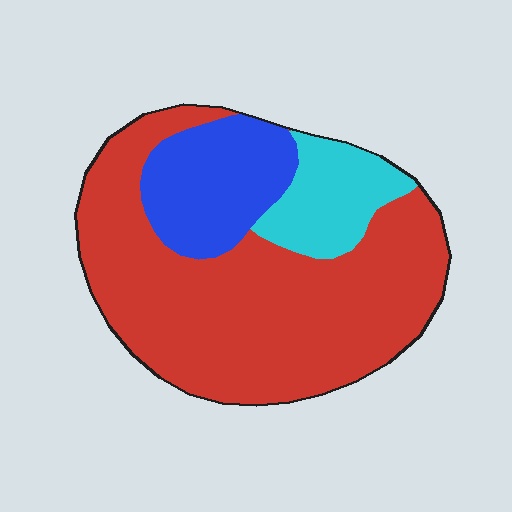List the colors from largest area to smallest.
From largest to smallest: red, blue, cyan.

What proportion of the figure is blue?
Blue covers about 20% of the figure.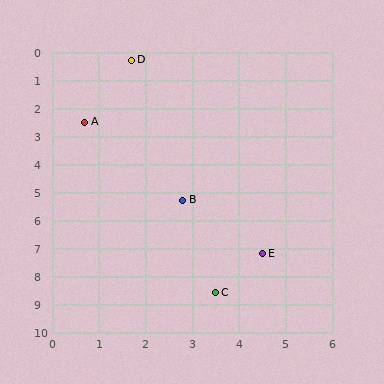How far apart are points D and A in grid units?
Points D and A are about 2.4 grid units apart.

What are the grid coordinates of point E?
Point E is at approximately (4.5, 7.2).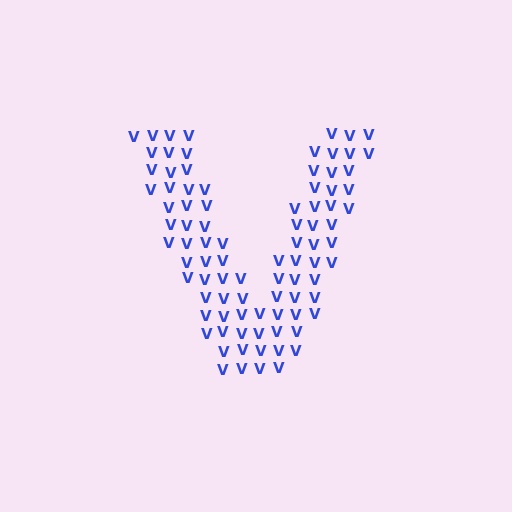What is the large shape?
The large shape is the letter V.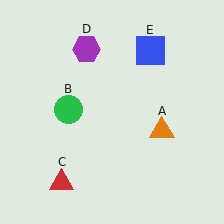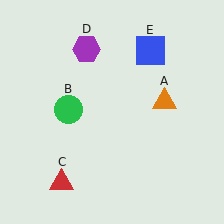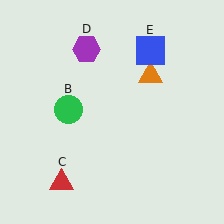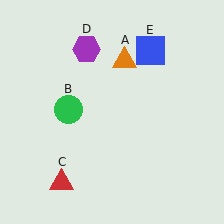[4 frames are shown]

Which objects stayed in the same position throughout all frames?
Green circle (object B) and red triangle (object C) and purple hexagon (object D) and blue square (object E) remained stationary.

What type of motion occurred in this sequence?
The orange triangle (object A) rotated counterclockwise around the center of the scene.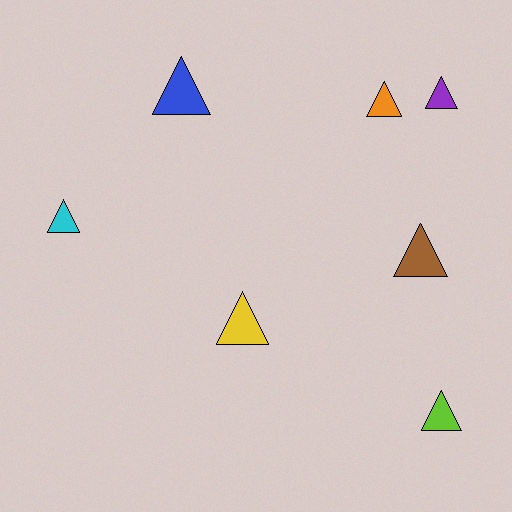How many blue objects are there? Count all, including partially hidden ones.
There is 1 blue object.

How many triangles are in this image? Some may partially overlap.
There are 7 triangles.